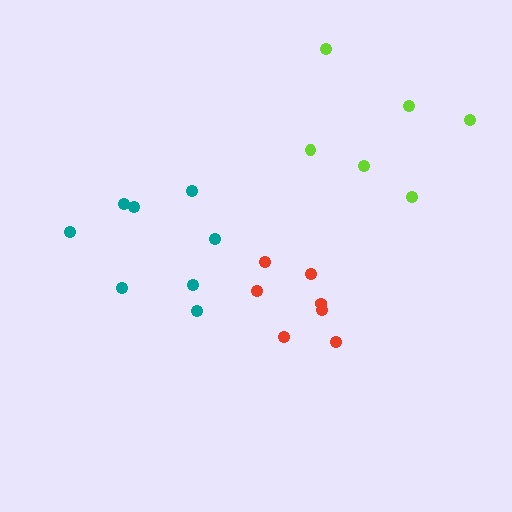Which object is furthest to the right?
The lime cluster is rightmost.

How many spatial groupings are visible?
There are 3 spatial groupings.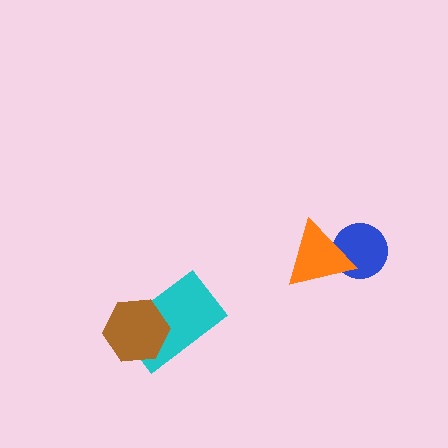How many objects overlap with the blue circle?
1 object overlaps with the blue circle.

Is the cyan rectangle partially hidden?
Yes, it is partially covered by another shape.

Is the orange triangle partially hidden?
No, no other shape covers it.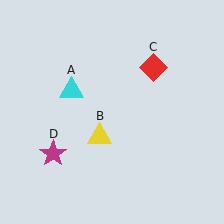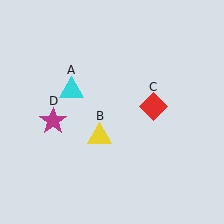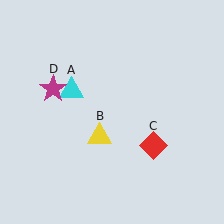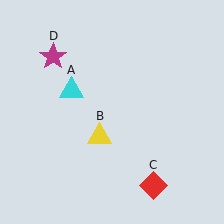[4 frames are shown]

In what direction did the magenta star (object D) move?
The magenta star (object D) moved up.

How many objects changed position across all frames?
2 objects changed position: red diamond (object C), magenta star (object D).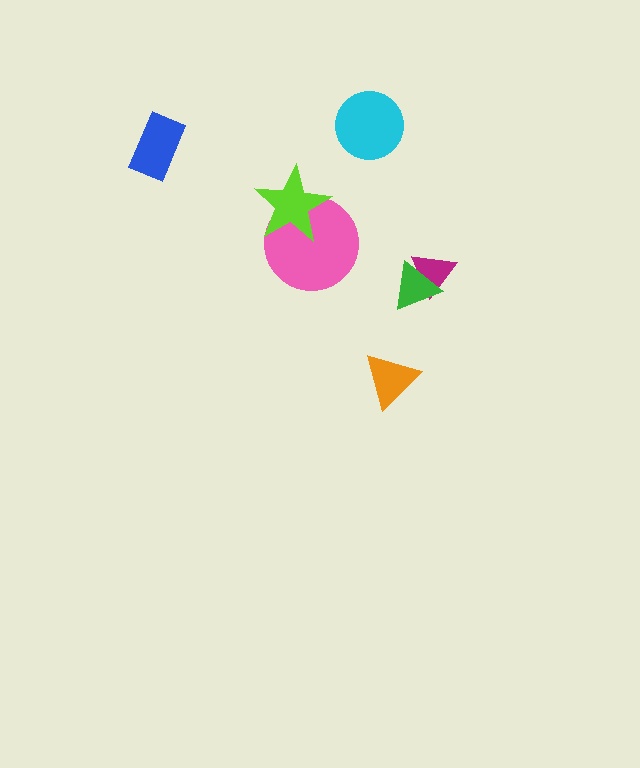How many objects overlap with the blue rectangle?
0 objects overlap with the blue rectangle.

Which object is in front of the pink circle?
The lime star is in front of the pink circle.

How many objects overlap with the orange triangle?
0 objects overlap with the orange triangle.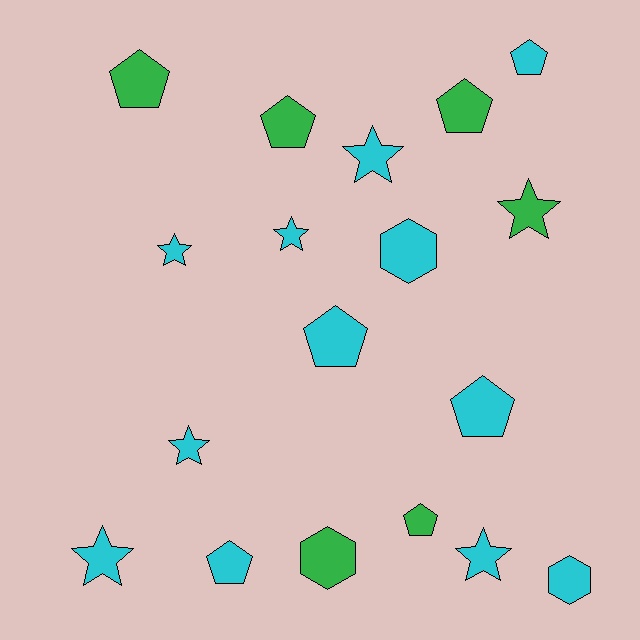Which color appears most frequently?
Cyan, with 12 objects.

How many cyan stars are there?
There are 6 cyan stars.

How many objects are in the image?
There are 18 objects.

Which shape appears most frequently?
Pentagon, with 8 objects.